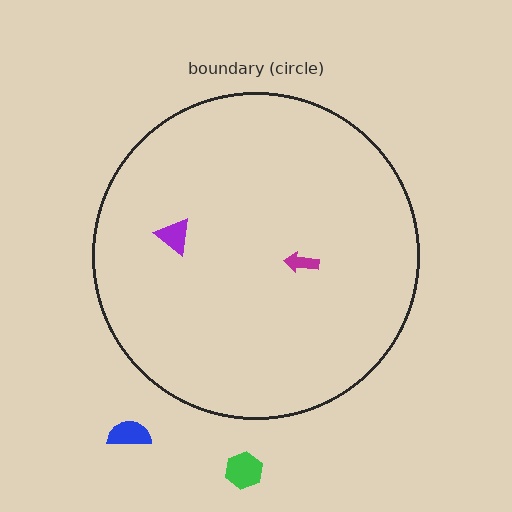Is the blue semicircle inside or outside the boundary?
Outside.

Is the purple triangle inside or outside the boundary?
Inside.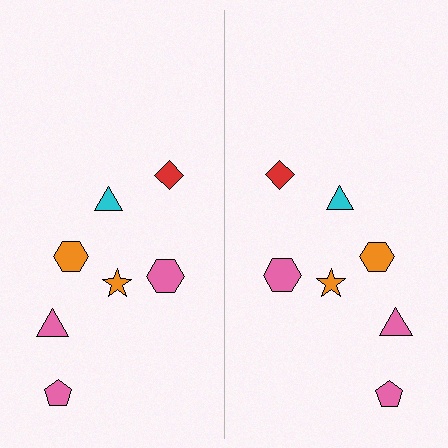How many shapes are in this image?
There are 14 shapes in this image.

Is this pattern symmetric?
Yes, this pattern has bilateral (reflection) symmetry.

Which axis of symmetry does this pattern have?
The pattern has a vertical axis of symmetry running through the center of the image.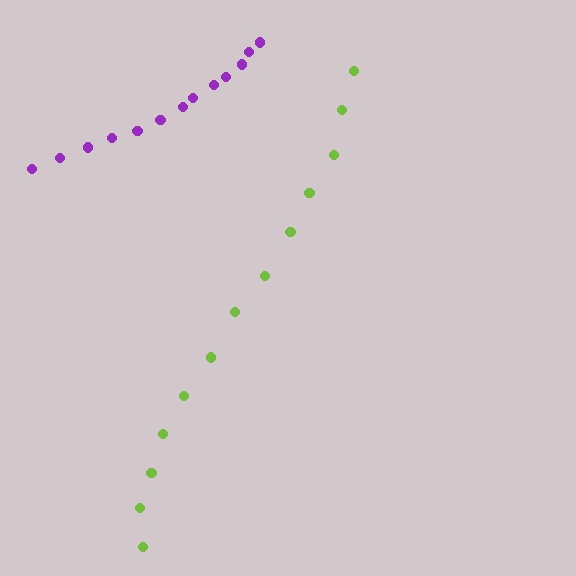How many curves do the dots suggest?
There are 2 distinct paths.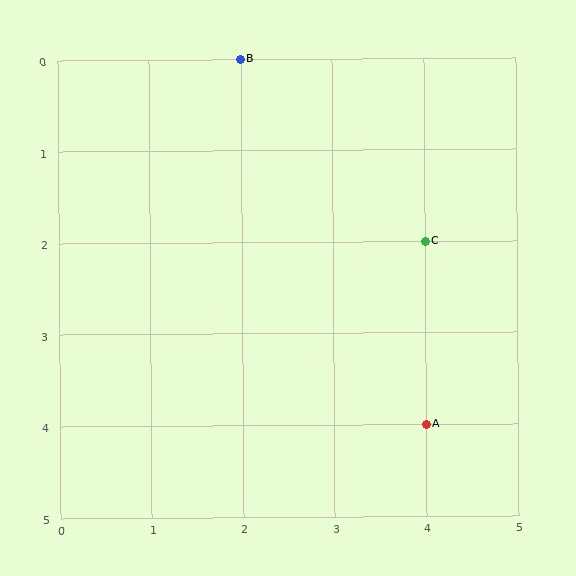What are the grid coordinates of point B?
Point B is at grid coordinates (2, 0).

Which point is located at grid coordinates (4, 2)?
Point C is at (4, 2).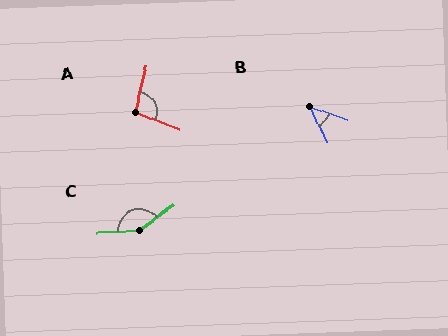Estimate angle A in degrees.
Approximately 98 degrees.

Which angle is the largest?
C, at approximately 147 degrees.